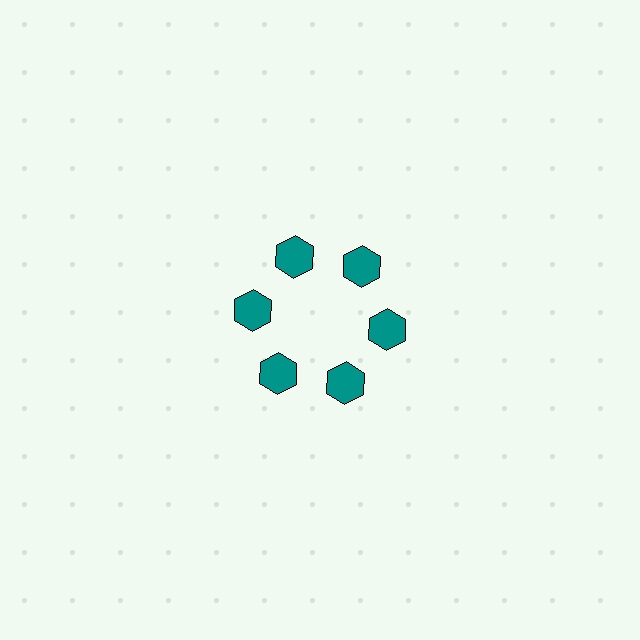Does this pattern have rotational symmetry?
Yes, this pattern has 6-fold rotational symmetry. It looks the same after rotating 60 degrees around the center.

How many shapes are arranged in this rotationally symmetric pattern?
There are 6 shapes, arranged in 6 groups of 1.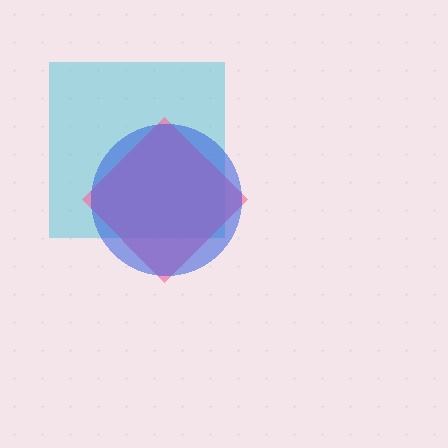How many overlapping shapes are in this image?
There are 3 overlapping shapes in the image.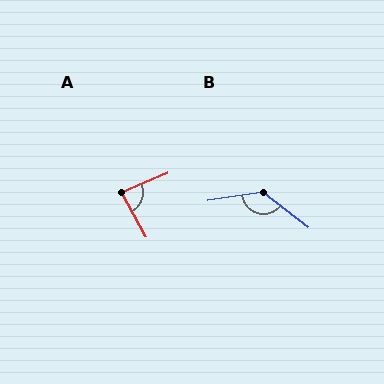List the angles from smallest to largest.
A (83°), B (134°).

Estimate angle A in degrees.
Approximately 83 degrees.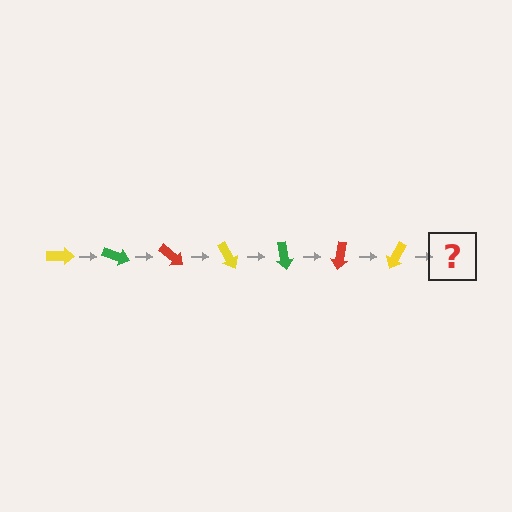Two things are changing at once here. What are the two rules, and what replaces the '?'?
The two rules are that it rotates 20 degrees each step and the color cycles through yellow, green, and red. The '?' should be a green arrow, rotated 140 degrees from the start.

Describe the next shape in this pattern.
It should be a green arrow, rotated 140 degrees from the start.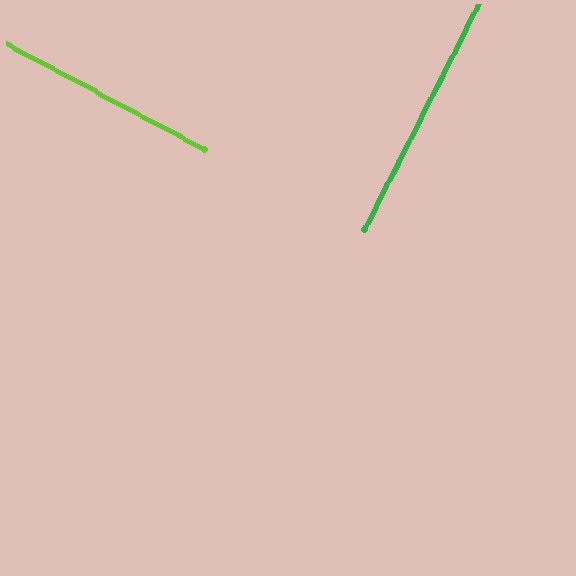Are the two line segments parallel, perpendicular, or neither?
Perpendicular — they meet at approximately 89°.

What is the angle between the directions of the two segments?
Approximately 89 degrees.